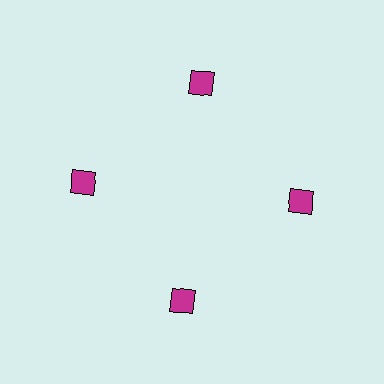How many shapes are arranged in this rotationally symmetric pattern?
There are 4 shapes, arranged in 4 groups of 1.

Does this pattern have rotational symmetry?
Yes, this pattern has 4-fold rotational symmetry. It looks the same after rotating 90 degrees around the center.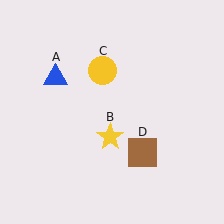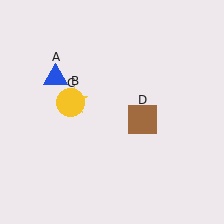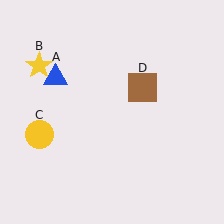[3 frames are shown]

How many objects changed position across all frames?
3 objects changed position: yellow star (object B), yellow circle (object C), brown square (object D).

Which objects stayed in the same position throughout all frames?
Blue triangle (object A) remained stationary.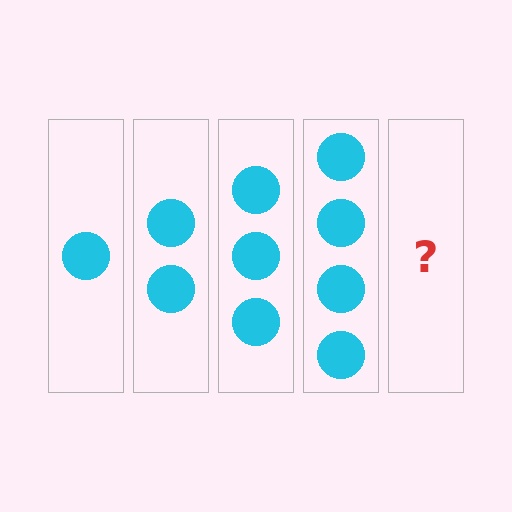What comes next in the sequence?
The next element should be 5 circles.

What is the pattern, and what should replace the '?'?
The pattern is that each step adds one more circle. The '?' should be 5 circles.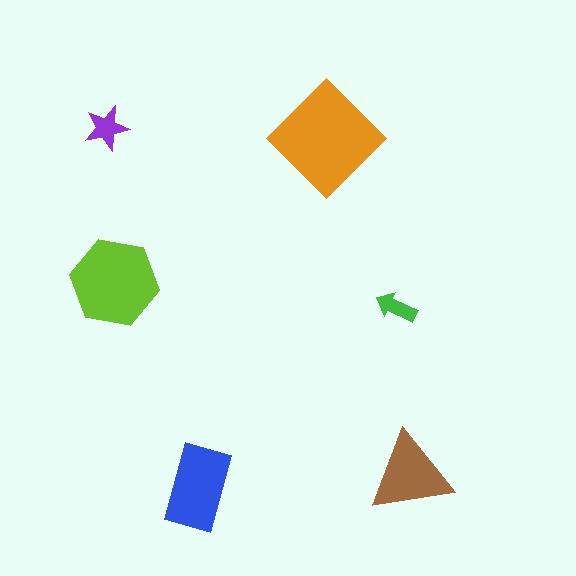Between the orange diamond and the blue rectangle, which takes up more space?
The orange diamond.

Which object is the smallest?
The green arrow.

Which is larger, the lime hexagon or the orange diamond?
The orange diamond.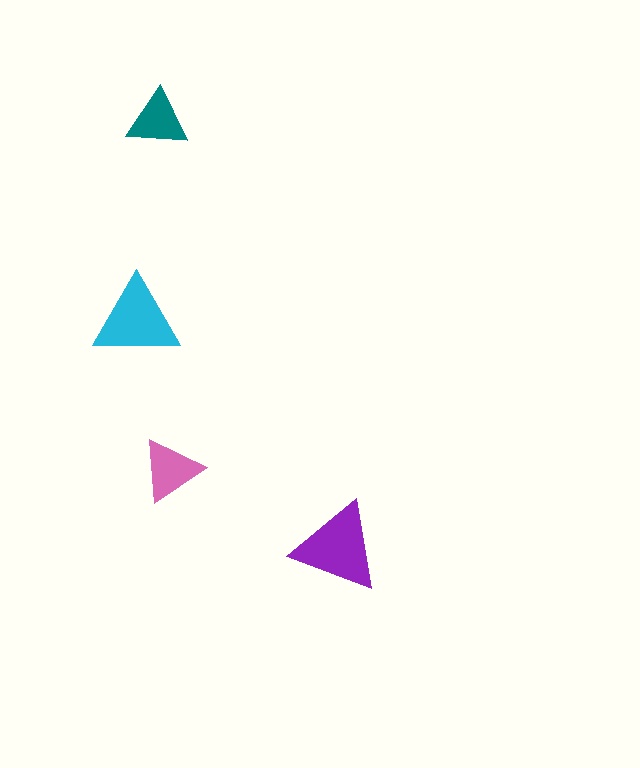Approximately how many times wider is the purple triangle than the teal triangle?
About 1.5 times wider.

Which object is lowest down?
The purple triangle is bottommost.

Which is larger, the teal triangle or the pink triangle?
The pink one.